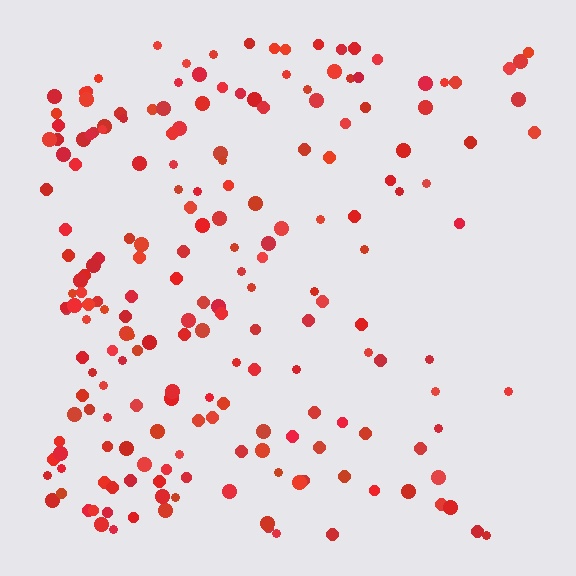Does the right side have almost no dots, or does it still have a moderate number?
Still a moderate number, just noticeably fewer than the left.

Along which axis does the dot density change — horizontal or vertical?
Horizontal.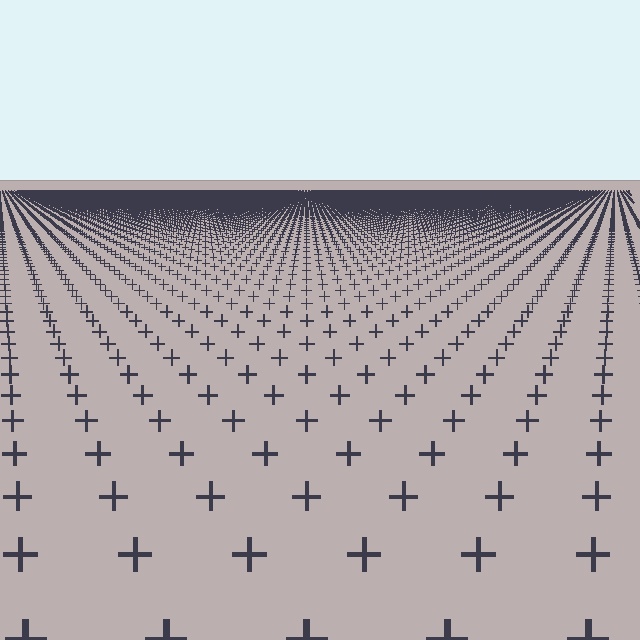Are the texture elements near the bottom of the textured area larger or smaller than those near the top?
Larger. Near the bottom, elements are closer to the viewer and appear at a bigger on-screen size.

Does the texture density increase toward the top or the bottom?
Density increases toward the top.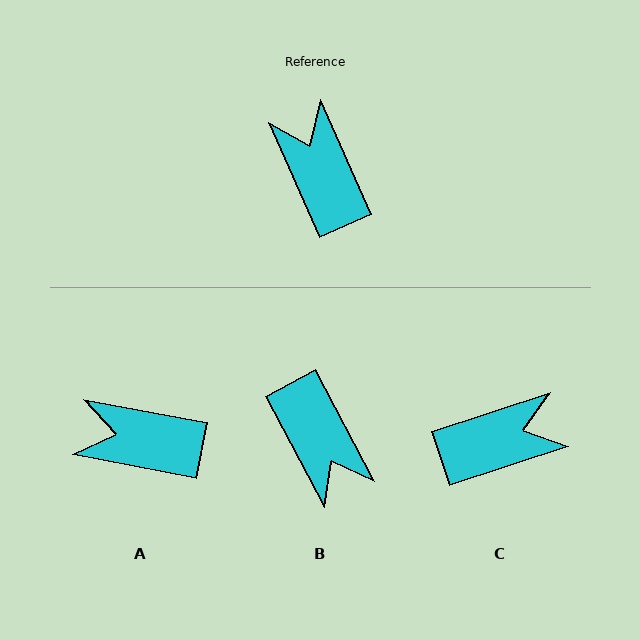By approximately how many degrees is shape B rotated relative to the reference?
Approximately 176 degrees clockwise.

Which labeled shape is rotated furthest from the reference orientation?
B, about 176 degrees away.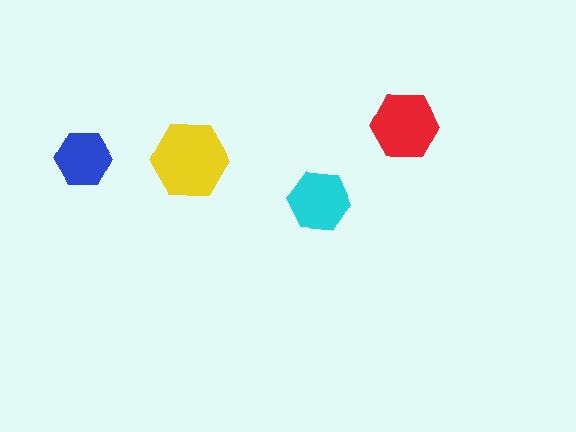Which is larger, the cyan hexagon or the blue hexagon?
The cyan one.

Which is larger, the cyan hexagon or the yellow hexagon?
The yellow one.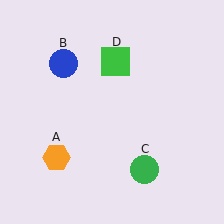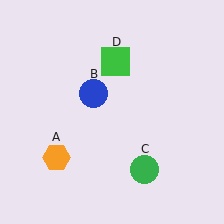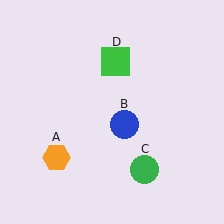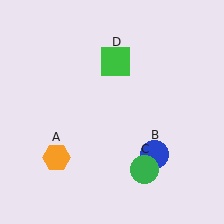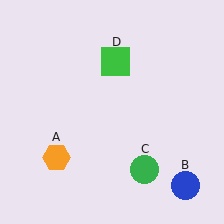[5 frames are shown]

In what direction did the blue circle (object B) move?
The blue circle (object B) moved down and to the right.